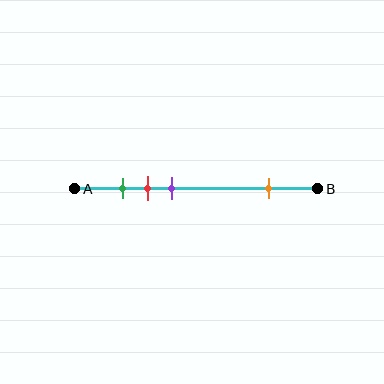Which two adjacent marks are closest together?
The green and red marks are the closest adjacent pair.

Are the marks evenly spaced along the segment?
No, the marks are not evenly spaced.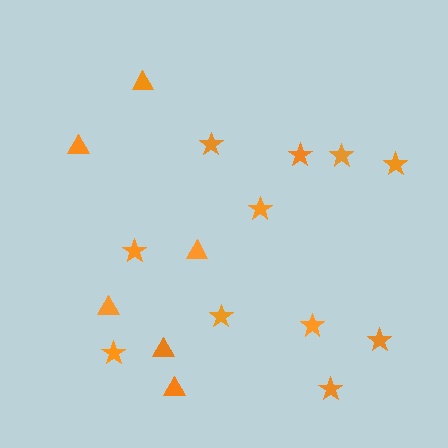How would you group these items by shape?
There are 2 groups: one group of stars (11) and one group of triangles (6).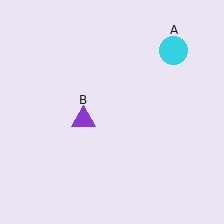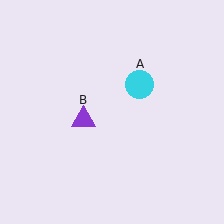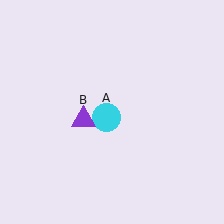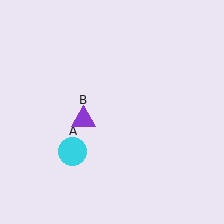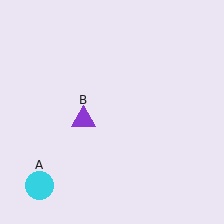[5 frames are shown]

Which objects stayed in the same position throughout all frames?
Purple triangle (object B) remained stationary.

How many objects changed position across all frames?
1 object changed position: cyan circle (object A).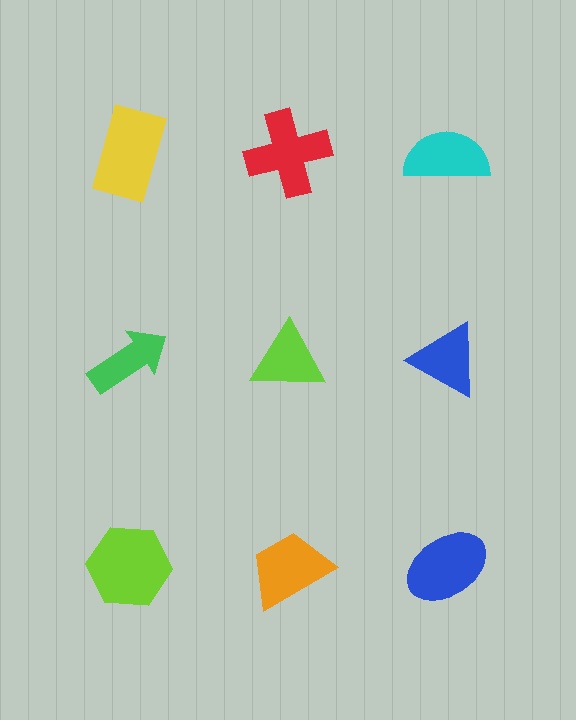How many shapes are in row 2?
3 shapes.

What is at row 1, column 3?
A cyan semicircle.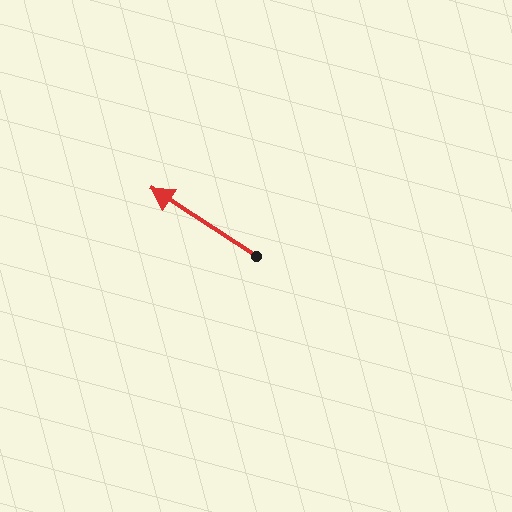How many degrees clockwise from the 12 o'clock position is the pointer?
Approximately 303 degrees.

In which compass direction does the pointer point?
Northwest.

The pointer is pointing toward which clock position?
Roughly 10 o'clock.